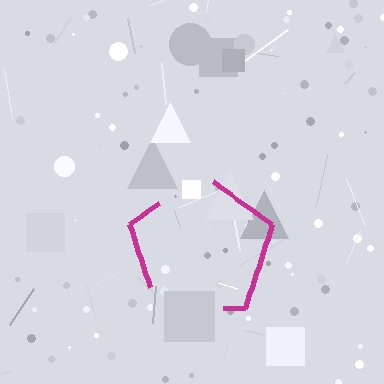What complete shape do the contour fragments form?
The contour fragments form a pentagon.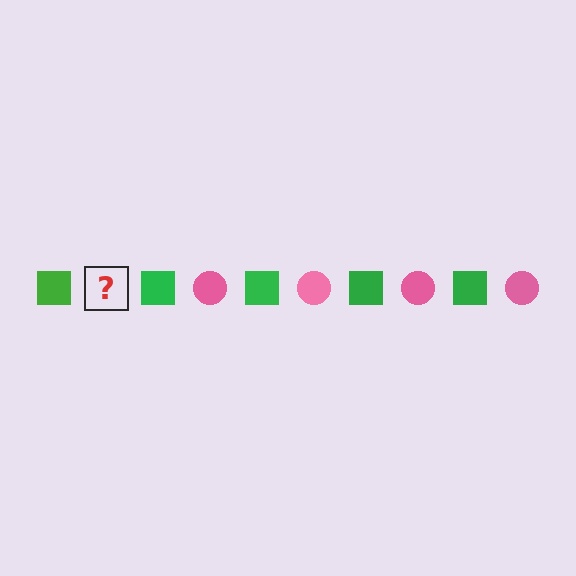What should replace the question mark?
The question mark should be replaced with a pink circle.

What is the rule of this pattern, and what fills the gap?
The rule is that the pattern alternates between green square and pink circle. The gap should be filled with a pink circle.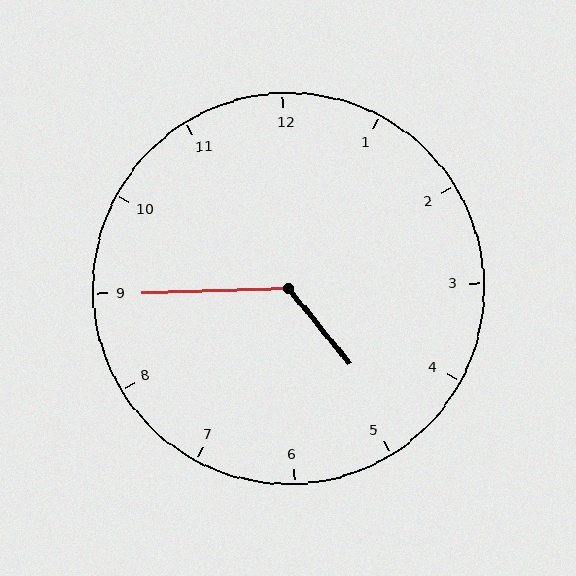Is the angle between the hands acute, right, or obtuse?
It is obtuse.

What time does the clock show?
4:45.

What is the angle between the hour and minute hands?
Approximately 128 degrees.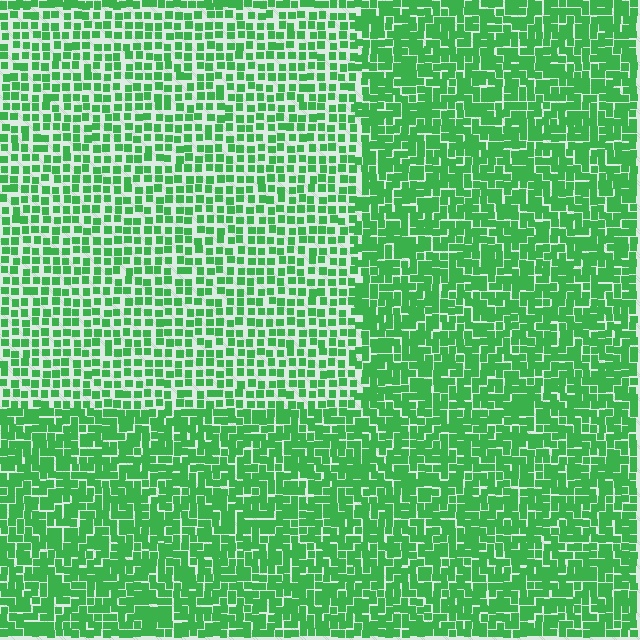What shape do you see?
I see a rectangle.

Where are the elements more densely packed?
The elements are more densely packed outside the rectangle boundary.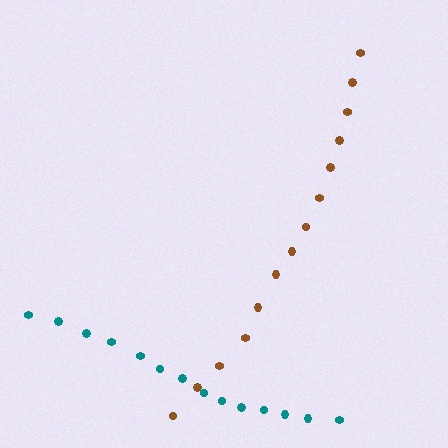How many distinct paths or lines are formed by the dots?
There are 2 distinct paths.